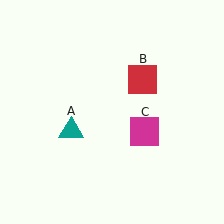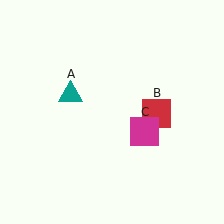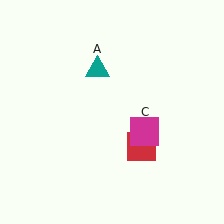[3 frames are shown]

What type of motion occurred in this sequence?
The teal triangle (object A), red square (object B) rotated clockwise around the center of the scene.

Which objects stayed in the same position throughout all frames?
Magenta square (object C) remained stationary.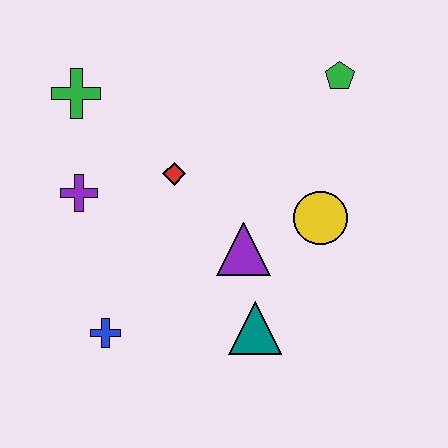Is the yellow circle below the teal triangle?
No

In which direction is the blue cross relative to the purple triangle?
The blue cross is to the left of the purple triangle.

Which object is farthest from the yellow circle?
The green cross is farthest from the yellow circle.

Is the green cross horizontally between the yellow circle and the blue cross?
No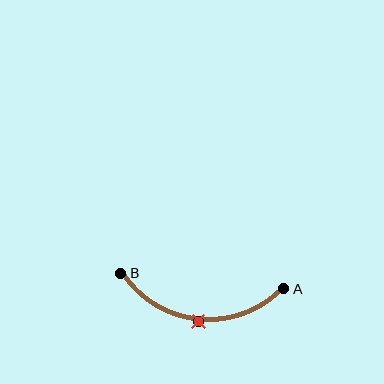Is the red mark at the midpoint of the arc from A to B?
Yes. The red mark lies on the arc at equal arc-length from both A and B — it is the arc midpoint.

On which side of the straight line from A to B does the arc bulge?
The arc bulges below the straight line connecting A and B.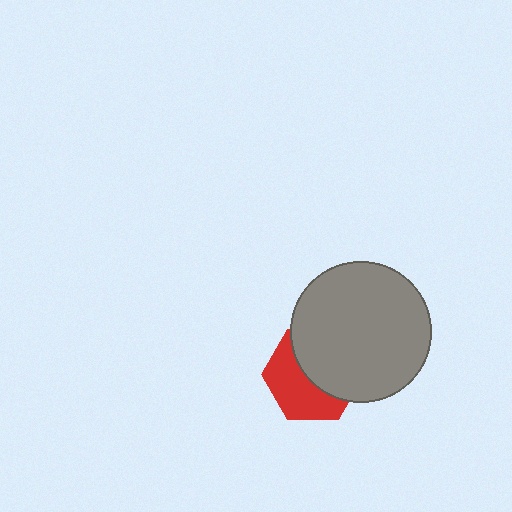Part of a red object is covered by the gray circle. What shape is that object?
It is a hexagon.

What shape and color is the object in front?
The object in front is a gray circle.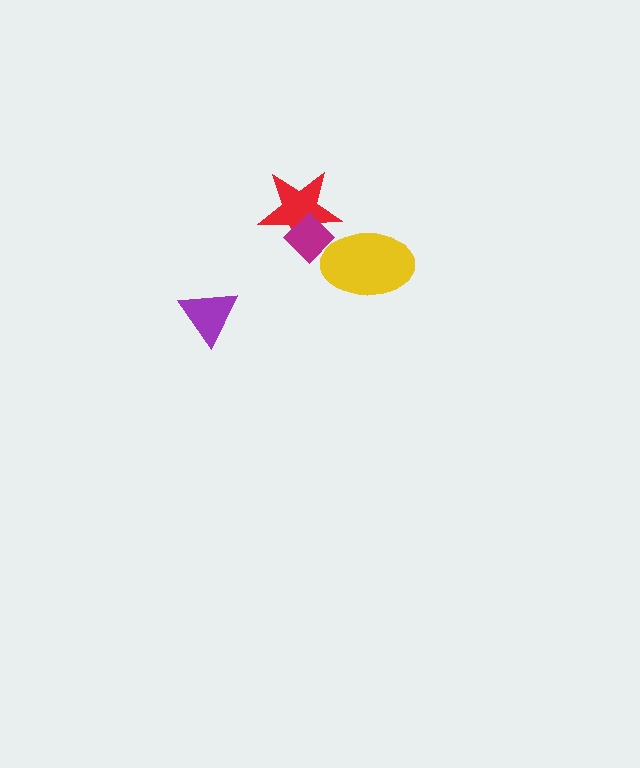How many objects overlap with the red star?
1 object overlaps with the red star.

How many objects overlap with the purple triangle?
0 objects overlap with the purple triangle.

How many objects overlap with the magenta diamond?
2 objects overlap with the magenta diamond.